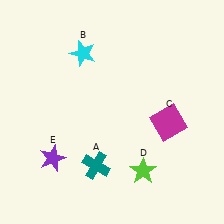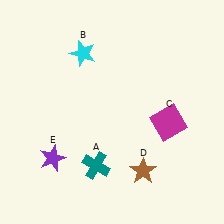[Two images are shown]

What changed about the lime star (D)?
In Image 1, D is lime. In Image 2, it changed to brown.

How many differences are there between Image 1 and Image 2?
There is 1 difference between the two images.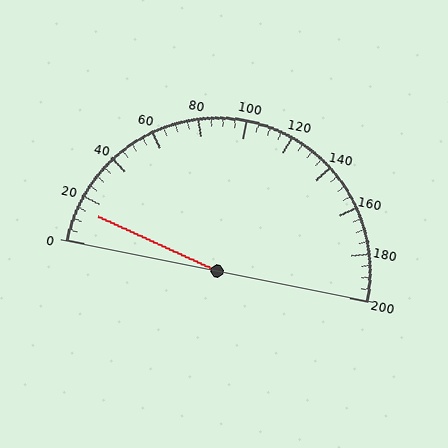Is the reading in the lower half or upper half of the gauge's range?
The reading is in the lower half of the range (0 to 200).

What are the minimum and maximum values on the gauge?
The gauge ranges from 0 to 200.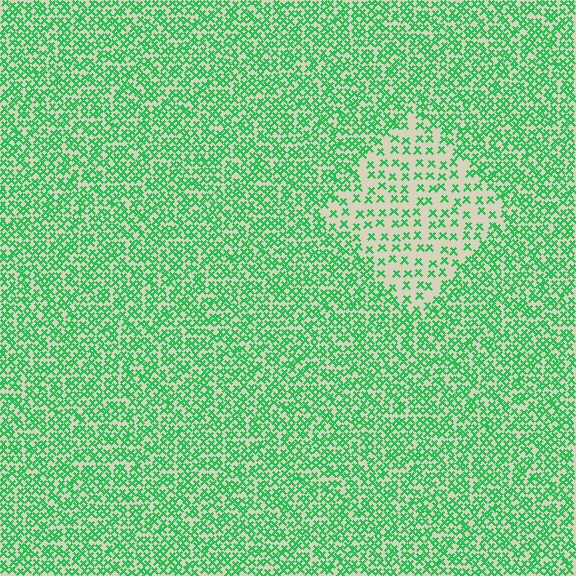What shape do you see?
I see a diamond.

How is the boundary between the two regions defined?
The boundary is defined by a change in element density (approximately 2.3x ratio). All elements are the same color, size, and shape.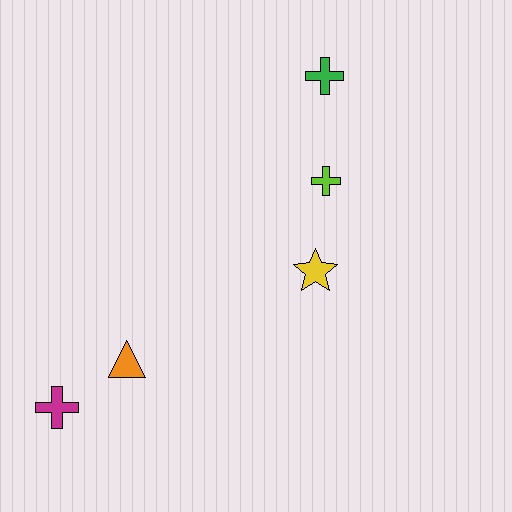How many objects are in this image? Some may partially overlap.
There are 5 objects.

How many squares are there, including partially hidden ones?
There are no squares.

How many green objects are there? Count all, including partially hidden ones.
There is 1 green object.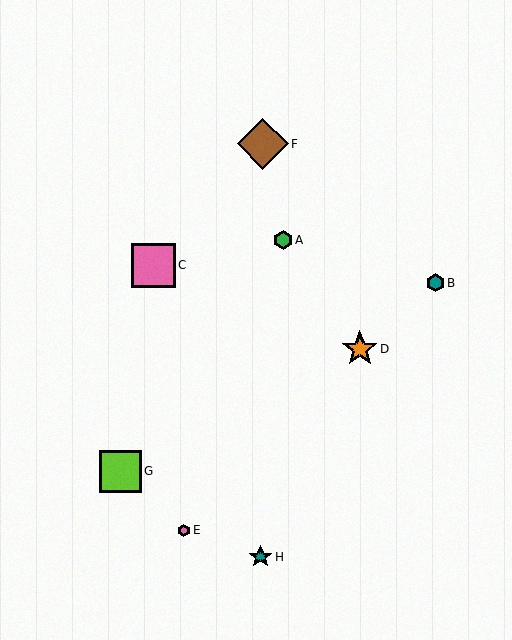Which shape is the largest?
The brown diamond (labeled F) is the largest.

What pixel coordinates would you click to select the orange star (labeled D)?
Click at (360, 349) to select the orange star D.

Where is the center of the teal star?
The center of the teal star is at (260, 557).